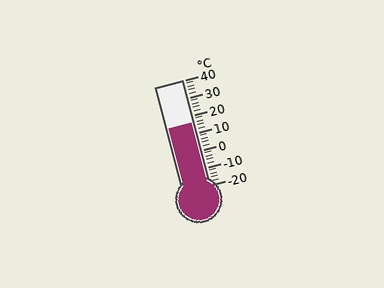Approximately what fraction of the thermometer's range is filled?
The thermometer is filled to approximately 60% of its range.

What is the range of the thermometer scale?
The thermometer scale ranges from -20°C to 40°C.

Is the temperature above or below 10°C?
The temperature is above 10°C.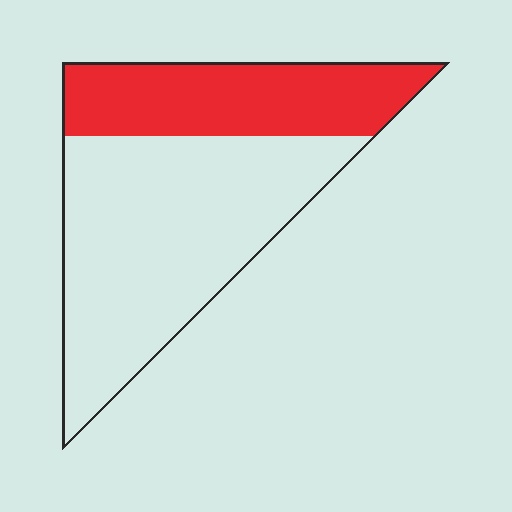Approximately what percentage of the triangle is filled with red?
Approximately 35%.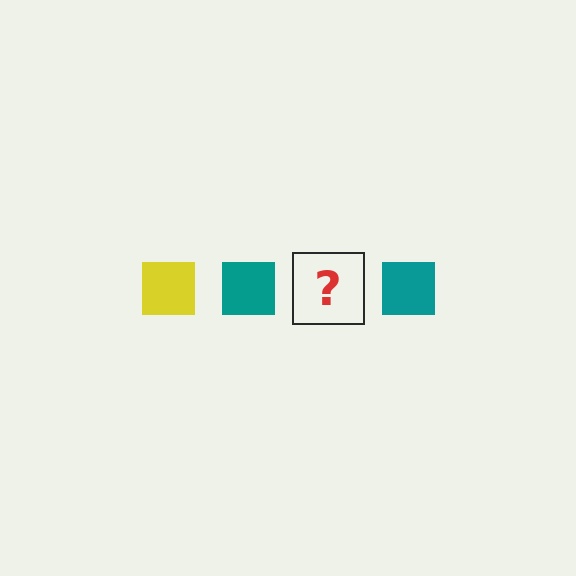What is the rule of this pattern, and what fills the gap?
The rule is that the pattern cycles through yellow, teal squares. The gap should be filled with a yellow square.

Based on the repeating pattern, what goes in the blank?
The blank should be a yellow square.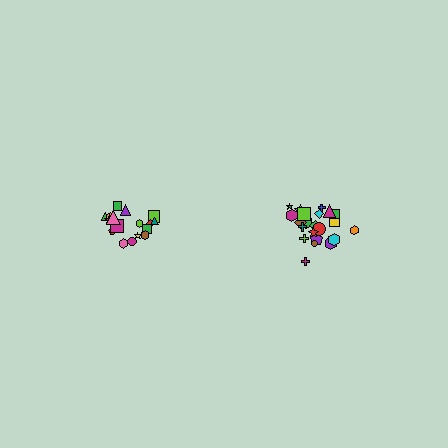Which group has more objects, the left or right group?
The right group.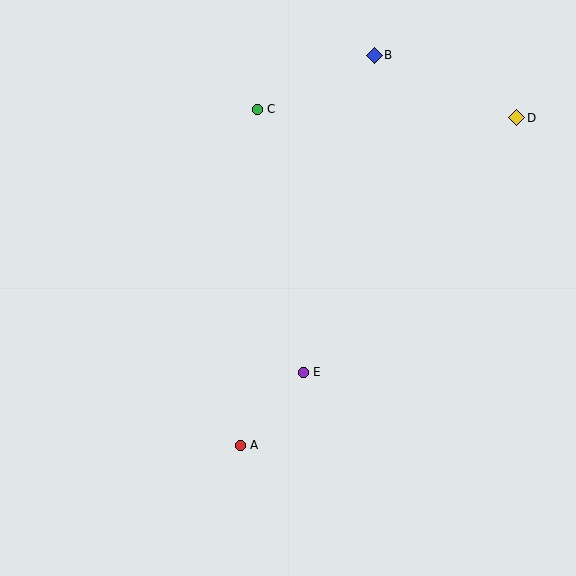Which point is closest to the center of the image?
Point E at (303, 372) is closest to the center.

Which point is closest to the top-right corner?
Point D is closest to the top-right corner.